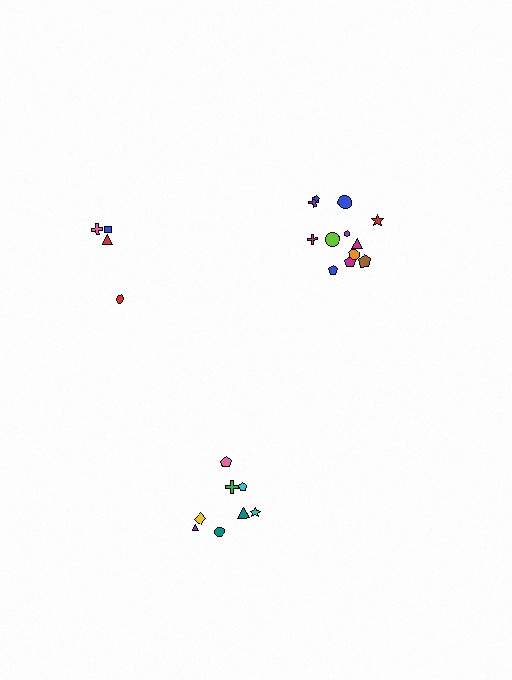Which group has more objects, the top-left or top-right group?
The top-right group.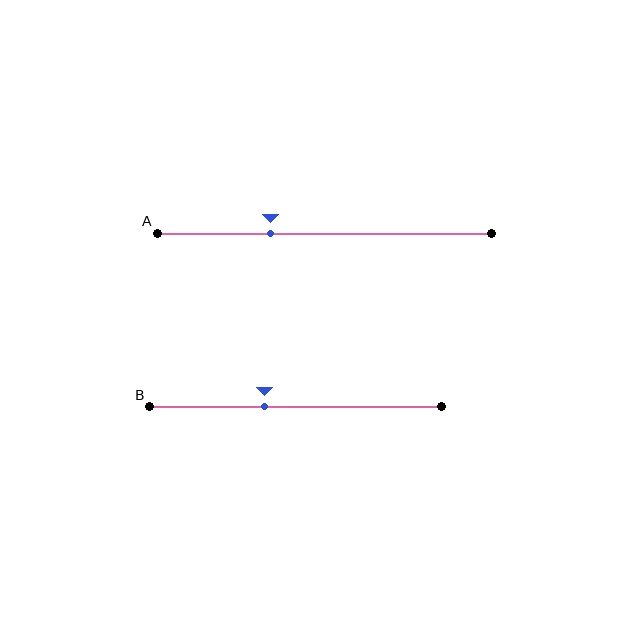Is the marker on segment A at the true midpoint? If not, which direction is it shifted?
No, the marker on segment A is shifted to the left by about 16% of the segment length.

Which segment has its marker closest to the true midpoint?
Segment B has its marker closest to the true midpoint.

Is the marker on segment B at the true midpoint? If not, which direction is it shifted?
No, the marker on segment B is shifted to the left by about 11% of the segment length.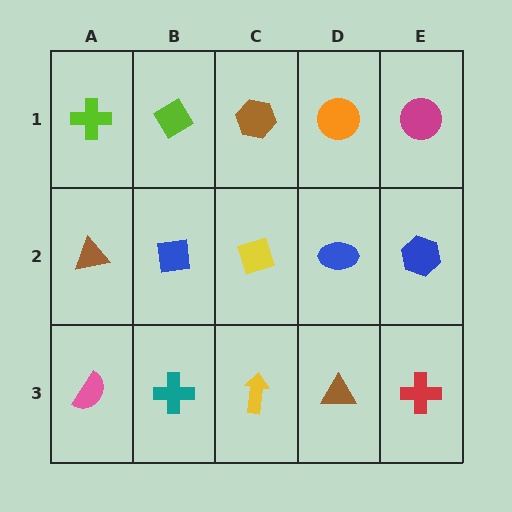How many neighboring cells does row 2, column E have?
3.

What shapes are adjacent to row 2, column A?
A lime cross (row 1, column A), a pink semicircle (row 3, column A), a blue square (row 2, column B).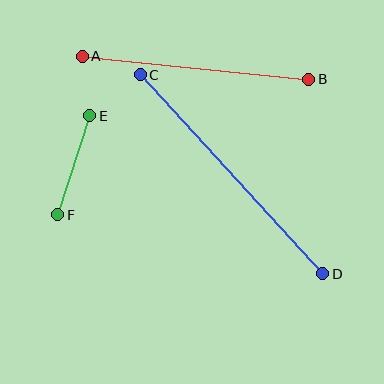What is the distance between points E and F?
The distance is approximately 104 pixels.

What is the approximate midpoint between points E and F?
The midpoint is at approximately (74, 165) pixels.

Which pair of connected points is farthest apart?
Points C and D are farthest apart.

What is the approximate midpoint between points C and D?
The midpoint is at approximately (232, 174) pixels.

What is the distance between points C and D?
The distance is approximately 270 pixels.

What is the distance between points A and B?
The distance is approximately 228 pixels.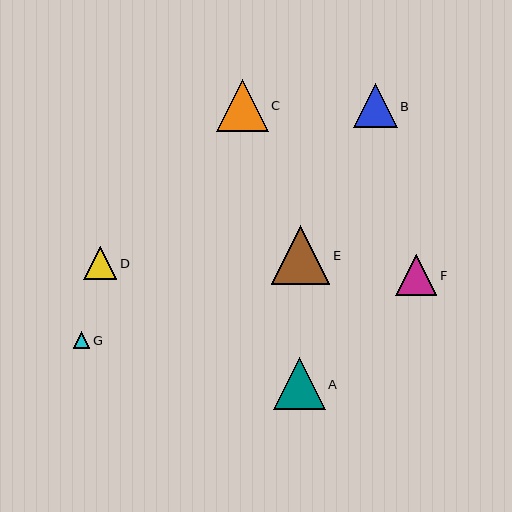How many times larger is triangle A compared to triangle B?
Triangle A is approximately 1.2 times the size of triangle B.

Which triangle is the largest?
Triangle E is the largest with a size of approximately 58 pixels.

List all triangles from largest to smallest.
From largest to smallest: E, A, C, B, F, D, G.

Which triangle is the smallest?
Triangle G is the smallest with a size of approximately 17 pixels.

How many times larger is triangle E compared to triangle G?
Triangle E is approximately 3.5 times the size of triangle G.